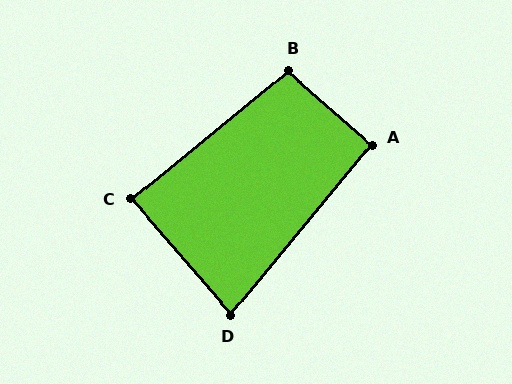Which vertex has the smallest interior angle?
D, at approximately 81 degrees.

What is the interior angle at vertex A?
Approximately 92 degrees (approximately right).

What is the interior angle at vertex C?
Approximately 88 degrees (approximately right).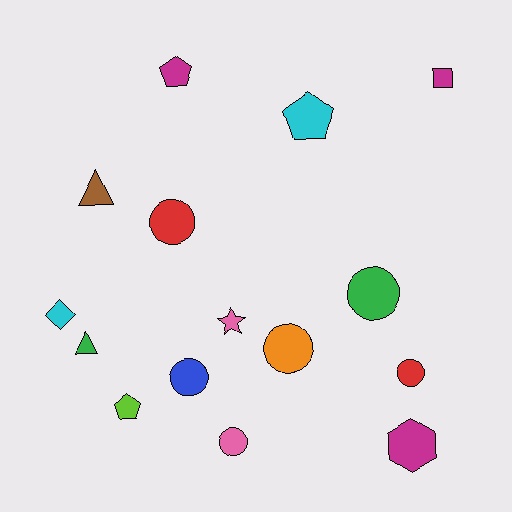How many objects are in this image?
There are 15 objects.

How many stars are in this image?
There is 1 star.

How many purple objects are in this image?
There are no purple objects.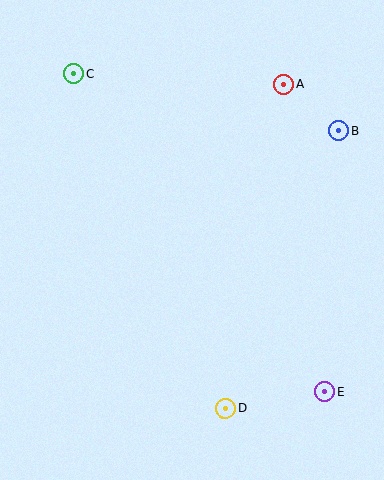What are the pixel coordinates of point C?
Point C is at (74, 74).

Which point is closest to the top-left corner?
Point C is closest to the top-left corner.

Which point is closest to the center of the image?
Point D at (225, 408) is closest to the center.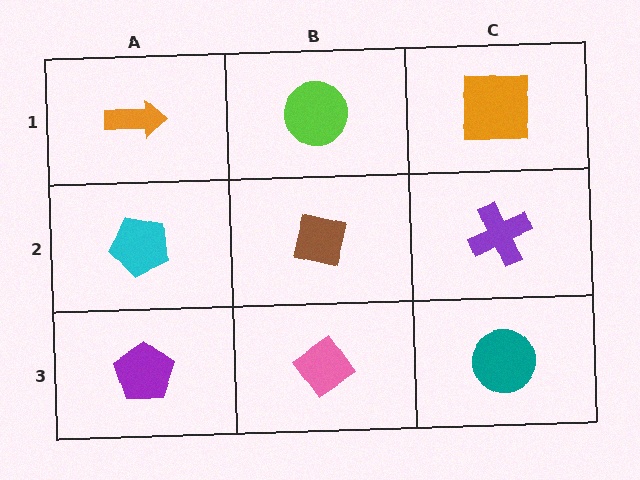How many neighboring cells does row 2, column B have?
4.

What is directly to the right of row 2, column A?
A brown square.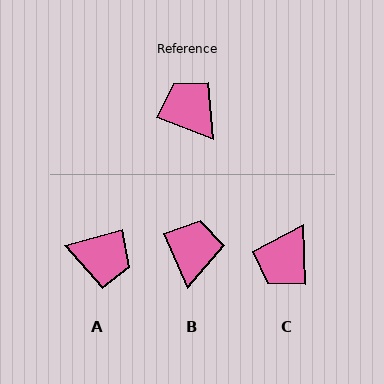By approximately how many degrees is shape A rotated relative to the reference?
Approximately 143 degrees clockwise.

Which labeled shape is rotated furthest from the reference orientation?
A, about 143 degrees away.